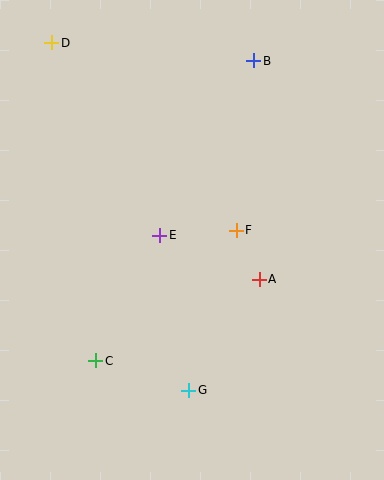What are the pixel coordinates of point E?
Point E is at (160, 235).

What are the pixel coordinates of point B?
Point B is at (254, 61).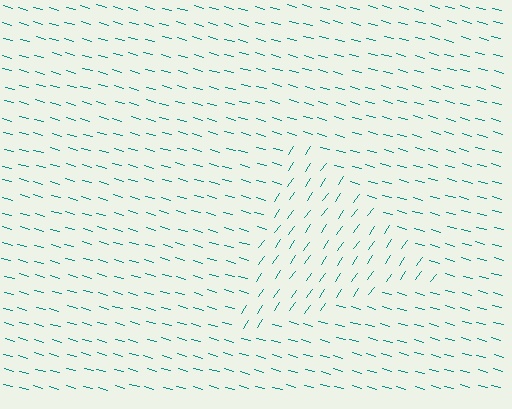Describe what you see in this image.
The image is filled with small teal line segments. A triangle region in the image has lines oriented differently from the surrounding lines, creating a visible texture boundary.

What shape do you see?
I see a triangle.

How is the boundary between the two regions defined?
The boundary is defined purely by a change in line orientation (approximately 70 degrees difference). All lines are the same color and thickness.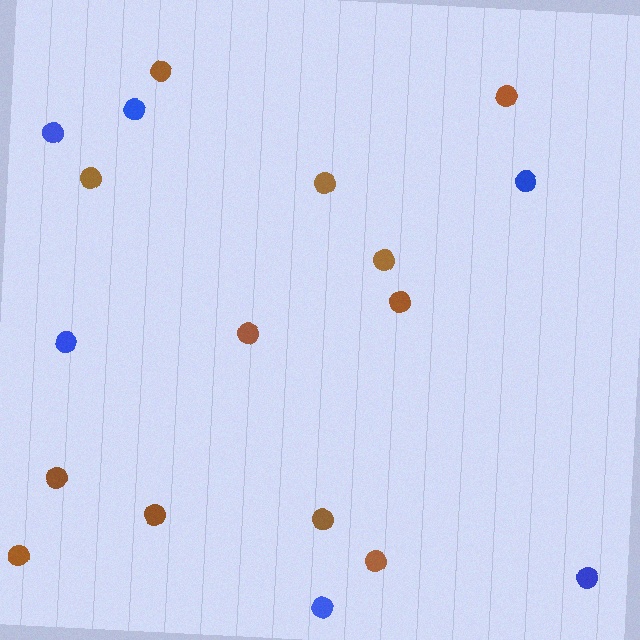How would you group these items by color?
There are 2 groups: one group of blue circles (6) and one group of brown circles (12).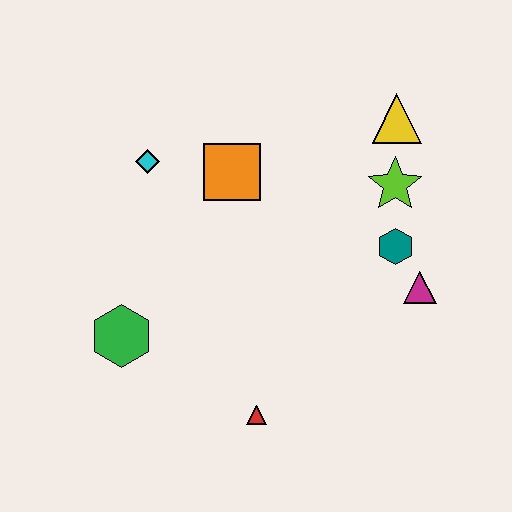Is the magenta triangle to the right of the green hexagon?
Yes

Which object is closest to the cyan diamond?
The orange square is closest to the cyan diamond.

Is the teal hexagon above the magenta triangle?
Yes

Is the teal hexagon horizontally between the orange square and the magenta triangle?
Yes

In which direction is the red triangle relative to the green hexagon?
The red triangle is to the right of the green hexagon.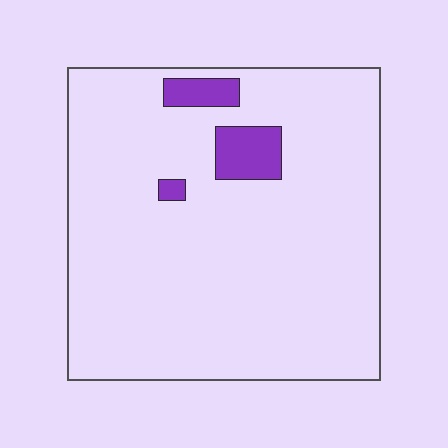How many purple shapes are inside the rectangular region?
3.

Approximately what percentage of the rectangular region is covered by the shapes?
Approximately 5%.